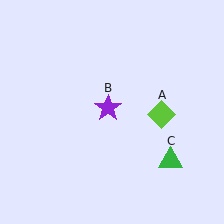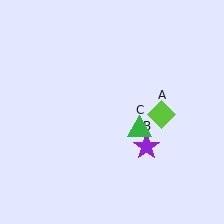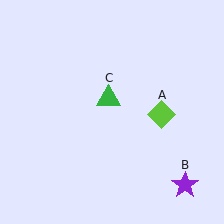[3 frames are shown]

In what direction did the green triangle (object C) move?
The green triangle (object C) moved up and to the left.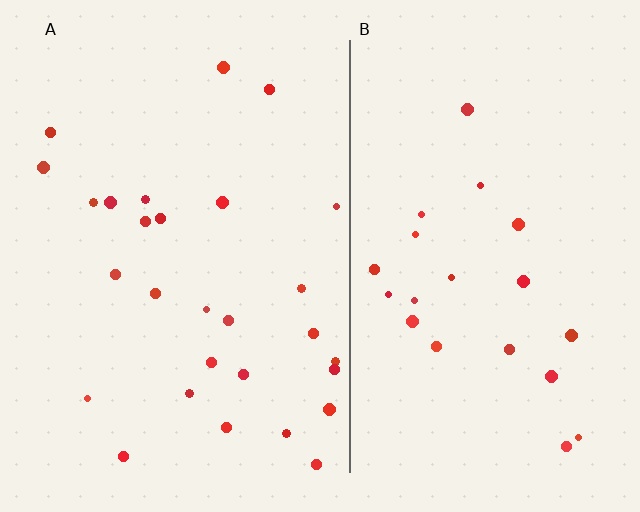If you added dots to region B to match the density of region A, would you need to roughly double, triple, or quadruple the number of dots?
Approximately double.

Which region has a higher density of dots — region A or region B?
A (the left).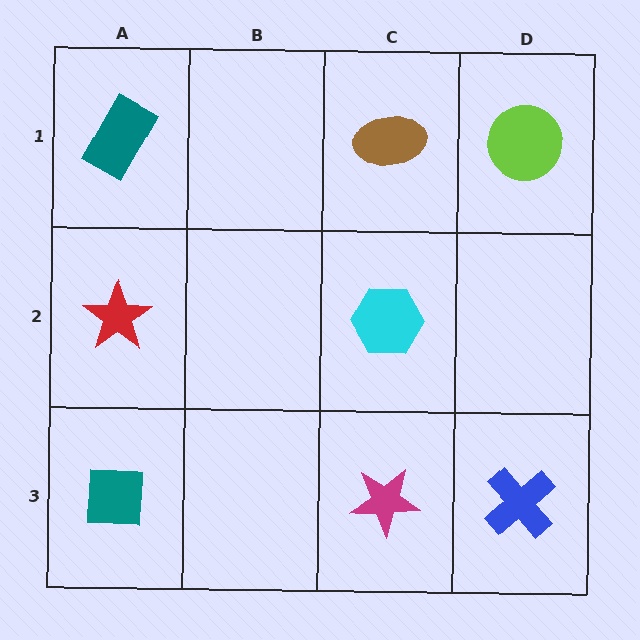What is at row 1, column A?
A teal rectangle.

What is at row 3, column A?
A teal square.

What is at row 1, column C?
A brown ellipse.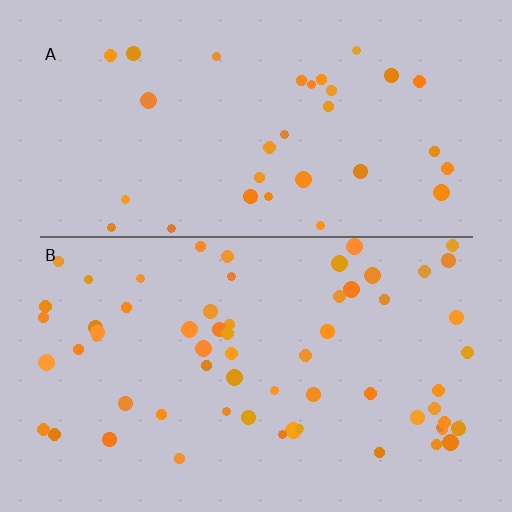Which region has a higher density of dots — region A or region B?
B (the bottom).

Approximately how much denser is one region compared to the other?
Approximately 1.9× — region B over region A.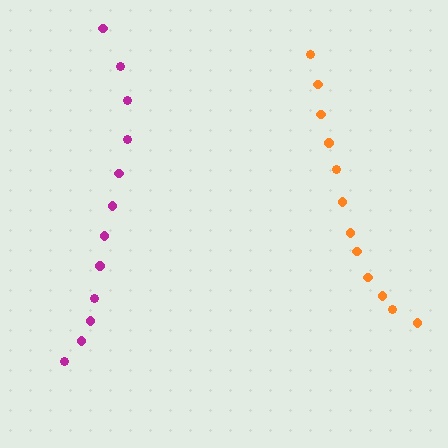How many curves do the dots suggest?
There are 2 distinct paths.